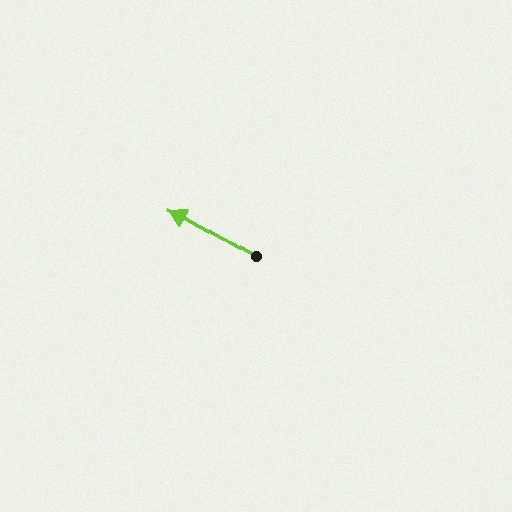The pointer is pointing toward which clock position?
Roughly 10 o'clock.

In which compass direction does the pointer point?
Northwest.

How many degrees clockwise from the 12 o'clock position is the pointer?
Approximately 299 degrees.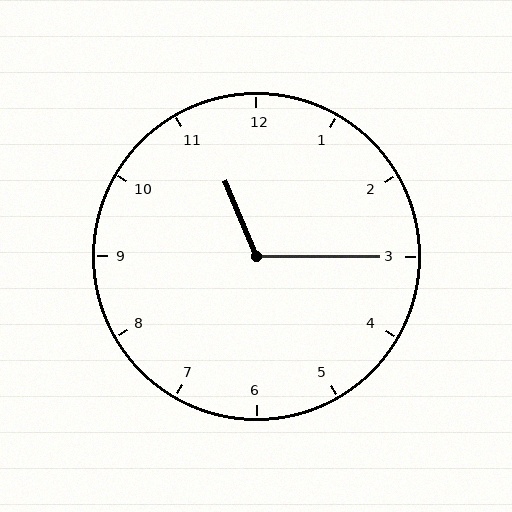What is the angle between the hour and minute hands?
Approximately 112 degrees.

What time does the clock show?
11:15.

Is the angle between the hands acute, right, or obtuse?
It is obtuse.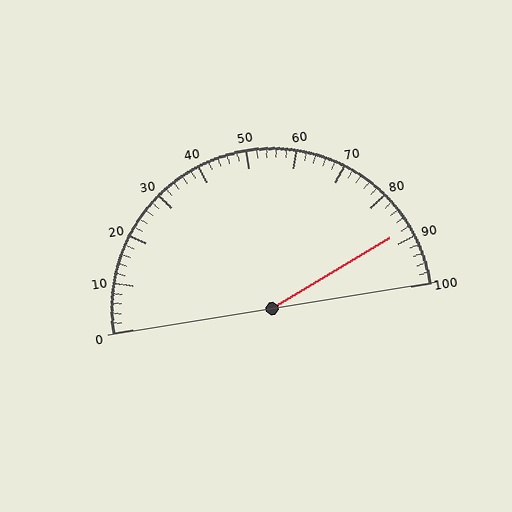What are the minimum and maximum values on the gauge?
The gauge ranges from 0 to 100.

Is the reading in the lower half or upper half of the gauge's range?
The reading is in the upper half of the range (0 to 100).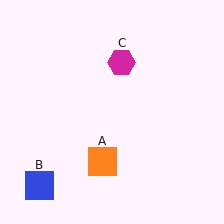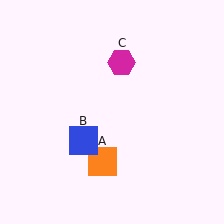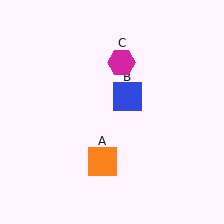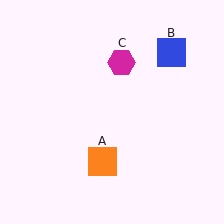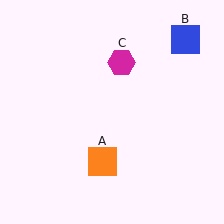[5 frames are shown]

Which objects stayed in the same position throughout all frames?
Orange square (object A) and magenta hexagon (object C) remained stationary.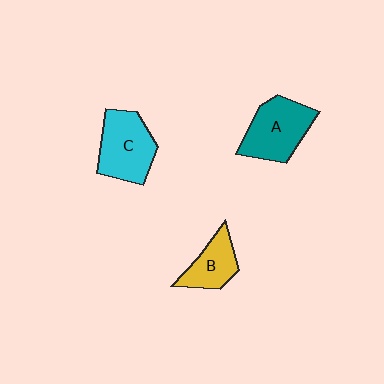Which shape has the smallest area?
Shape B (yellow).